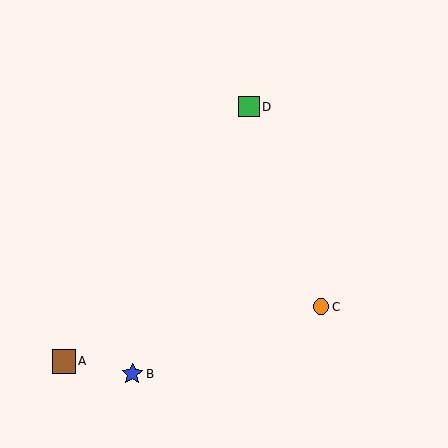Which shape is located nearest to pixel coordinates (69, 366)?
The brown square (labeled A) at (64, 361) is nearest to that location.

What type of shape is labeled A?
Shape A is a brown square.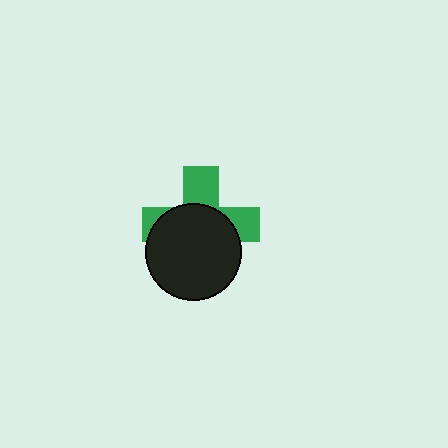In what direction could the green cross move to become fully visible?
The green cross could move up. That would shift it out from behind the black circle entirely.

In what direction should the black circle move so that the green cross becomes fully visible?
The black circle should move down. That is the shortest direction to clear the overlap and leave the green cross fully visible.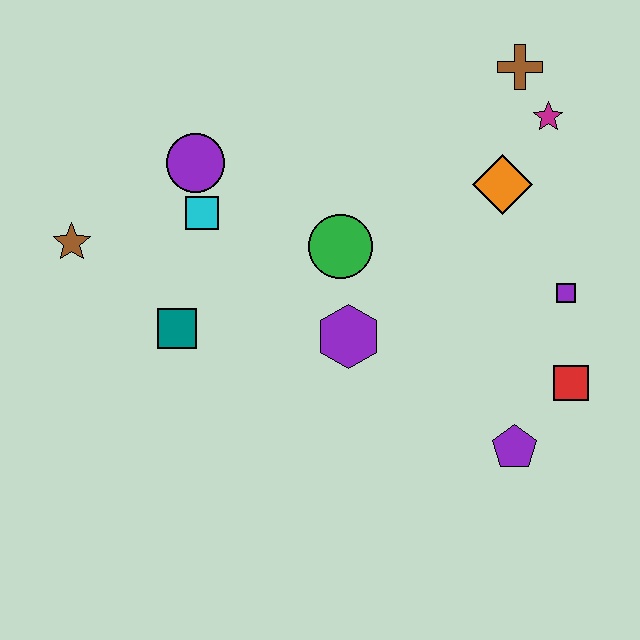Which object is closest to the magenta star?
The brown cross is closest to the magenta star.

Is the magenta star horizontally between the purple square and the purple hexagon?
Yes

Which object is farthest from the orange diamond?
The brown star is farthest from the orange diamond.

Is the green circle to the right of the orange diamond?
No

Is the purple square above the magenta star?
No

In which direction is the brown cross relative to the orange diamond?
The brown cross is above the orange diamond.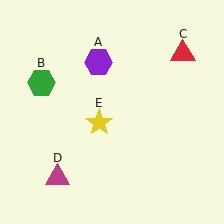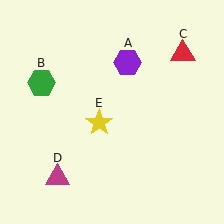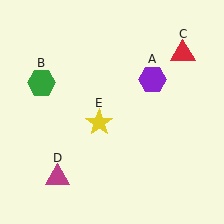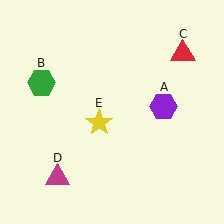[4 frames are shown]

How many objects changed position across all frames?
1 object changed position: purple hexagon (object A).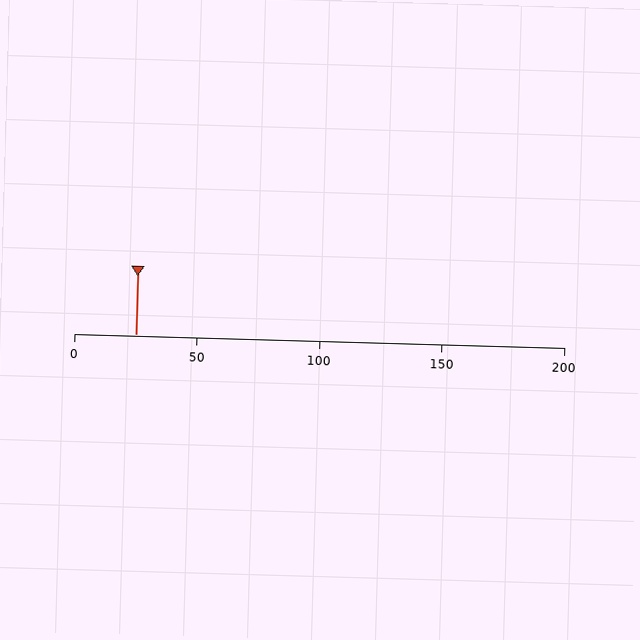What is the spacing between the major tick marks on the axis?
The major ticks are spaced 50 apart.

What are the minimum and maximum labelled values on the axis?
The axis runs from 0 to 200.